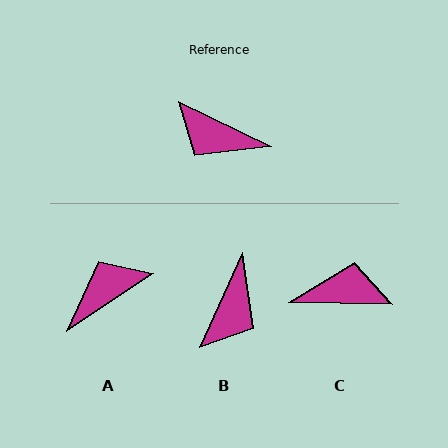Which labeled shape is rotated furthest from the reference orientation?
C, about 156 degrees away.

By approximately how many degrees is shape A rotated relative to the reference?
Approximately 120 degrees clockwise.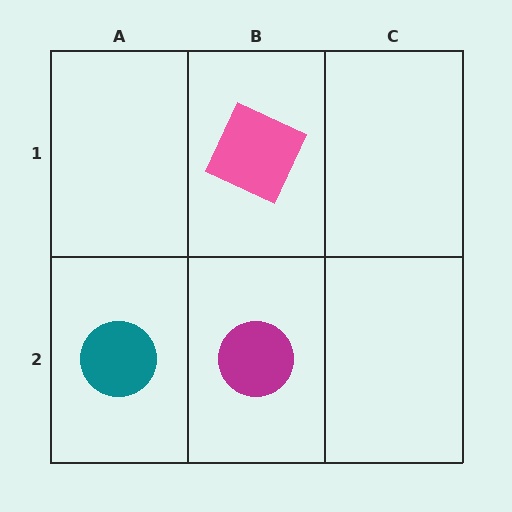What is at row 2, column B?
A magenta circle.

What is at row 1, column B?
A pink square.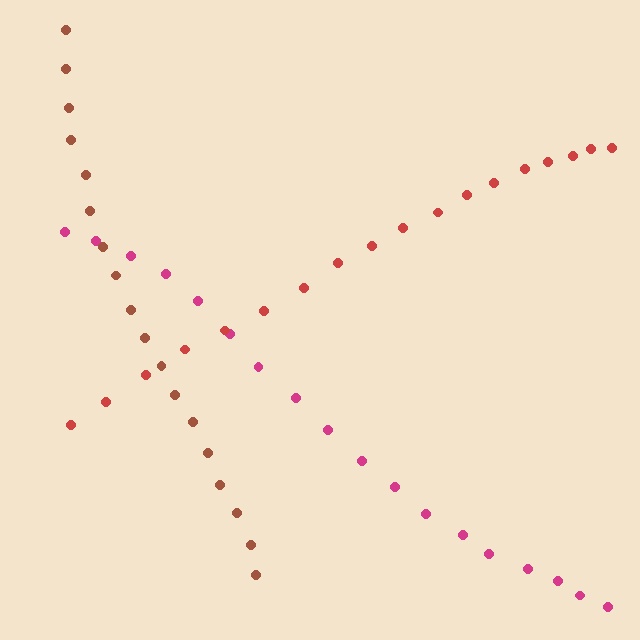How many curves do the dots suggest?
There are 3 distinct paths.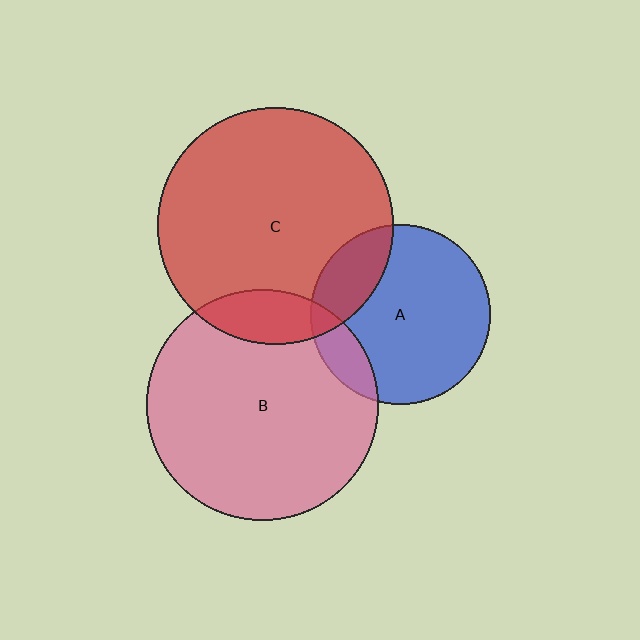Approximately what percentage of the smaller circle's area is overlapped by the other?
Approximately 20%.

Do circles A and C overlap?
Yes.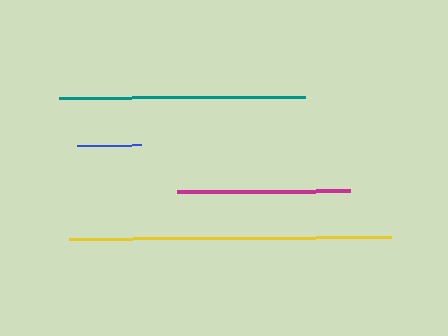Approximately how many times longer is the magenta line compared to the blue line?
The magenta line is approximately 2.7 times the length of the blue line.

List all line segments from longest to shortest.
From longest to shortest: yellow, teal, magenta, blue.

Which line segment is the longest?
The yellow line is the longest at approximately 321 pixels.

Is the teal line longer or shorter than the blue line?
The teal line is longer than the blue line.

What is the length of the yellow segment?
The yellow segment is approximately 321 pixels long.